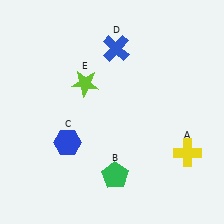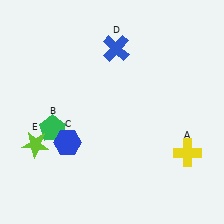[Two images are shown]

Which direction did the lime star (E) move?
The lime star (E) moved down.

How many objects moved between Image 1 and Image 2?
2 objects moved between the two images.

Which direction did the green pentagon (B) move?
The green pentagon (B) moved left.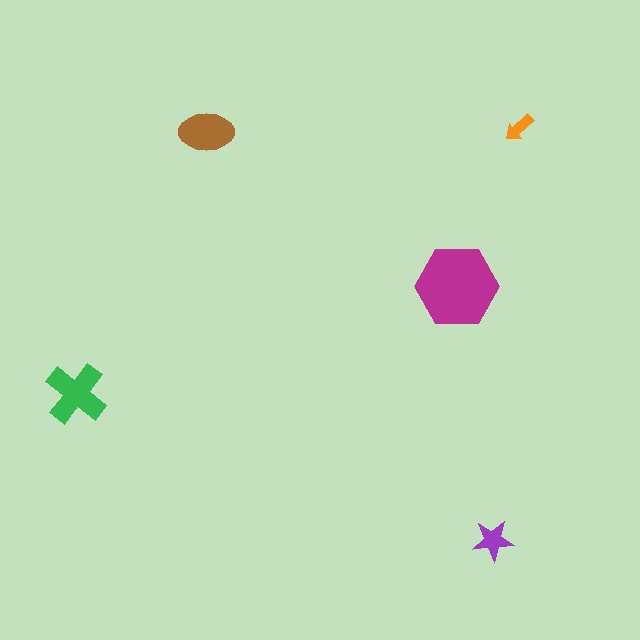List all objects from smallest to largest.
The orange arrow, the purple star, the brown ellipse, the green cross, the magenta hexagon.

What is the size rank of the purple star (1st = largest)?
4th.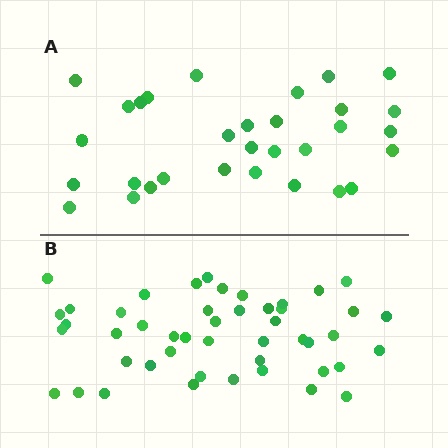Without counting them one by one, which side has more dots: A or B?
Region B (the bottom region) has more dots.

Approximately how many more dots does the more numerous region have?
Region B has approximately 15 more dots than region A.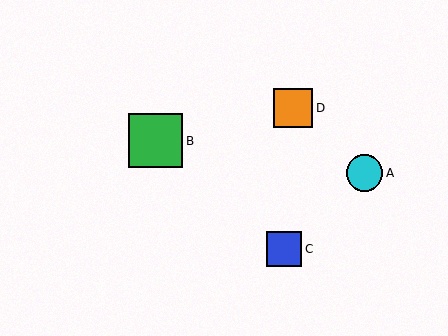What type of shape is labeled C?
Shape C is a blue square.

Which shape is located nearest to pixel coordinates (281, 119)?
The orange square (labeled D) at (293, 108) is nearest to that location.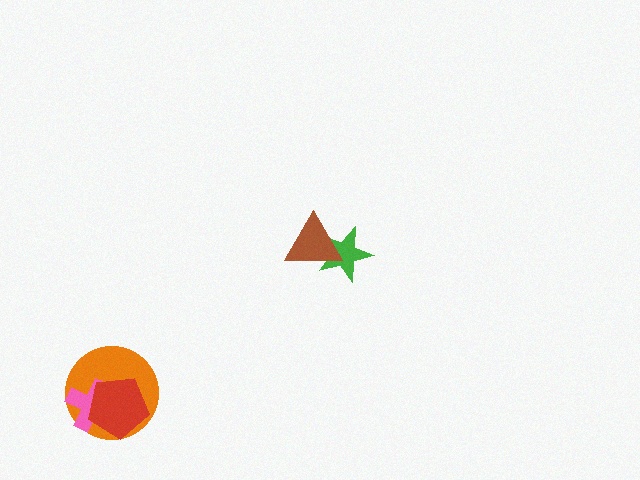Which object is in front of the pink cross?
The red pentagon is in front of the pink cross.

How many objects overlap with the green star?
1 object overlaps with the green star.